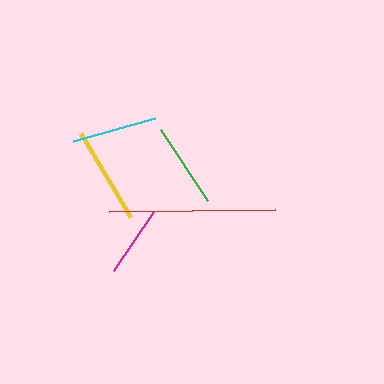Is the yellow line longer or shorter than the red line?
The red line is longer than the yellow line.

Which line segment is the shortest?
The magenta line is the shortest at approximately 72 pixels.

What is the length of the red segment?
The red segment is approximately 167 pixels long.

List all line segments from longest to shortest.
From longest to shortest: red, yellow, green, cyan, magenta.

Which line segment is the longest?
The red line is the longest at approximately 167 pixels.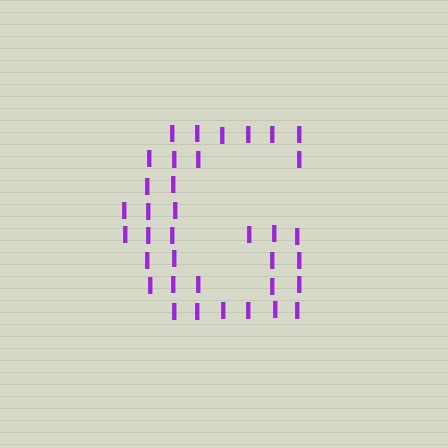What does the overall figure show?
The overall figure shows the letter G.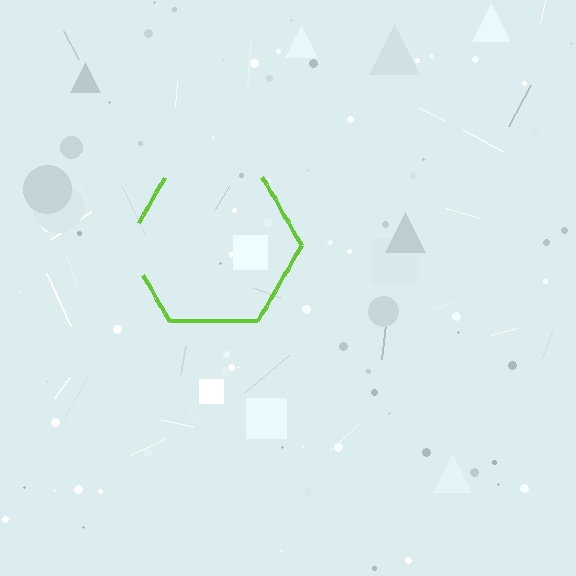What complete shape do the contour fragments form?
The contour fragments form a hexagon.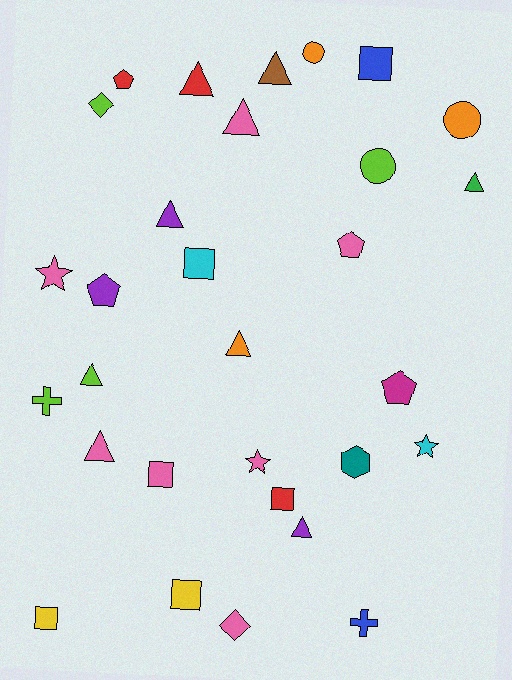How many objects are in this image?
There are 30 objects.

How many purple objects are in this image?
There are 3 purple objects.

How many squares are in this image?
There are 6 squares.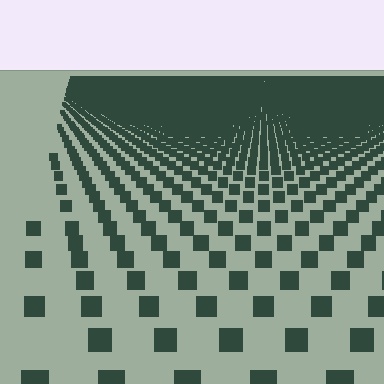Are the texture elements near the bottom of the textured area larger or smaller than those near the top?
Larger. Near the bottom, elements are closer to the viewer and appear at a bigger on-screen size.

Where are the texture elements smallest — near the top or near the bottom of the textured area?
Near the top.